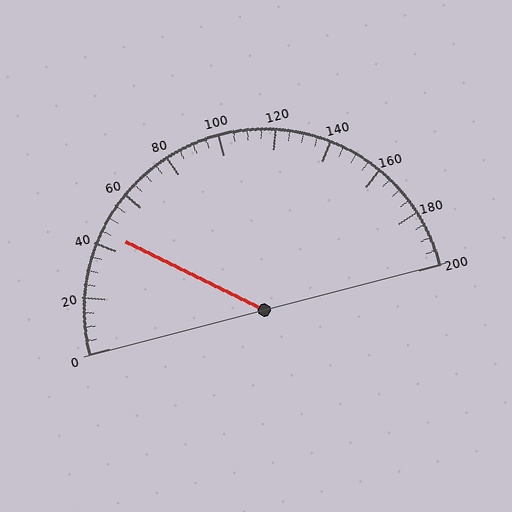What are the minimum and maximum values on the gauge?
The gauge ranges from 0 to 200.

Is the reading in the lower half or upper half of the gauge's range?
The reading is in the lower half of the range (0 to 200).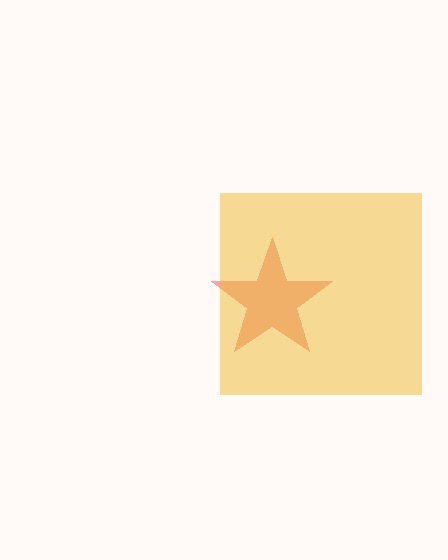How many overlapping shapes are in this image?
There are 2 overlapping shapes in the image.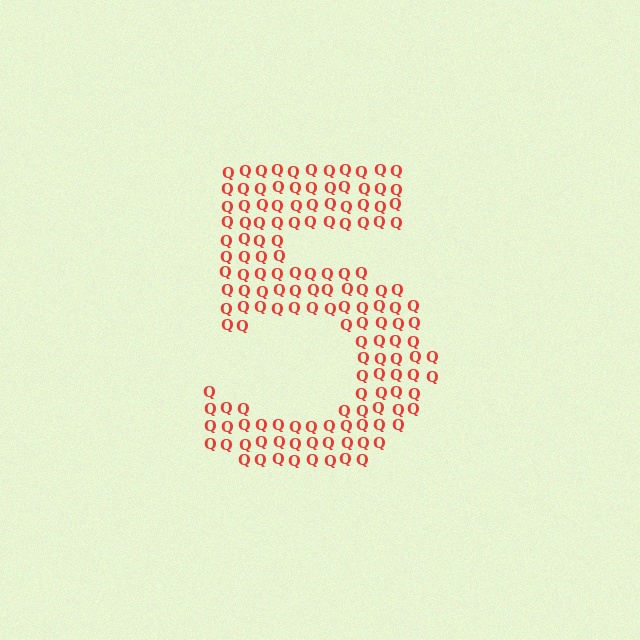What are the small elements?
The small elements are letter Q's.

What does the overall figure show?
The overall figure shows the digit 5.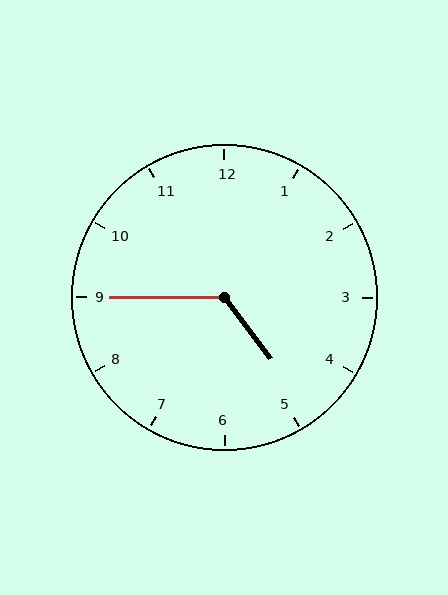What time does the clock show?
4:45.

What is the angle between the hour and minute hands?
Approximately 128 degrees.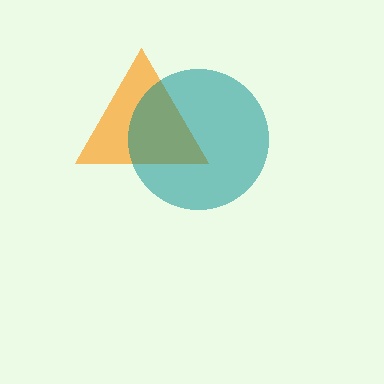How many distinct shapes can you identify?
There are 2 distinct shapes: an orange triangle, a teal circle.